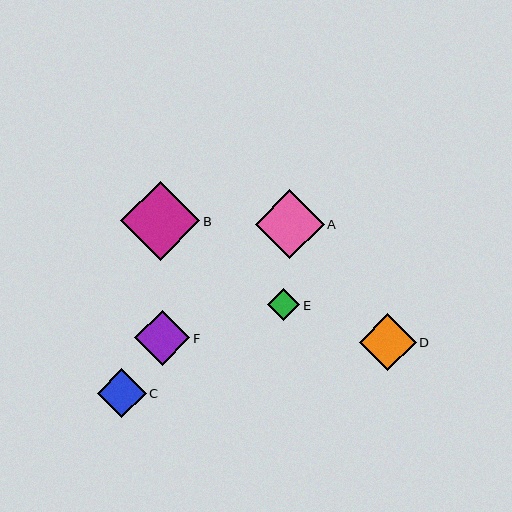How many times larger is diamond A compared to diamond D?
Diamond A is approximately 1.2 times the size of diamond D.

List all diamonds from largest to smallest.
From largest to smallest: B, A, D, F, C, E.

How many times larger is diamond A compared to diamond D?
Diamond A is approximately 1.2 times the size of diamond D.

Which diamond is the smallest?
Diamond E is the smallest with a size of approximately 32 pixels.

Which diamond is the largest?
Diamond B is the largest with a size of approximately 80 pixels.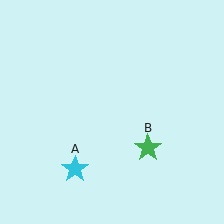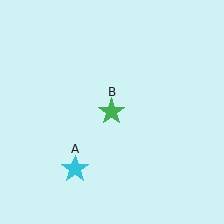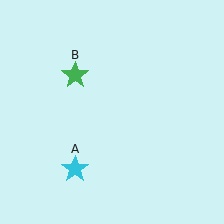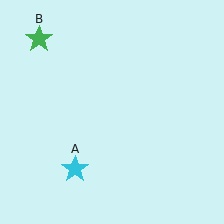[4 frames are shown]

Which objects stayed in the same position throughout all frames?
Cyan star (object A) remained stationary.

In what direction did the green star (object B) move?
The green star (object B) moved up and to the left.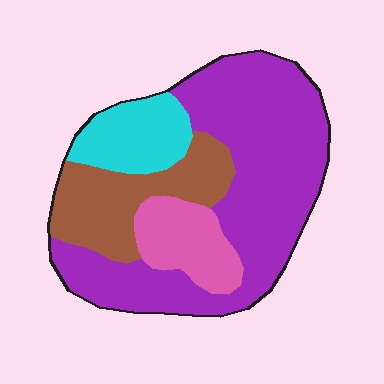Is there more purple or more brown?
Purple.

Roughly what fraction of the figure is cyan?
Cyan covers 13% of the figure.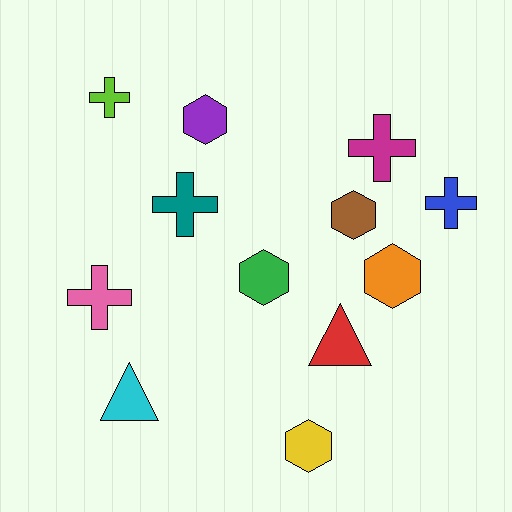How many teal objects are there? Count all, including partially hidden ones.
There is 1 teal object.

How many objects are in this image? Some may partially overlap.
There are 12 objects.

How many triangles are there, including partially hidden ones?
There are 2 triangles.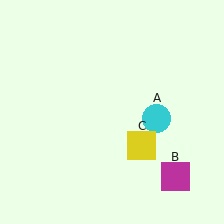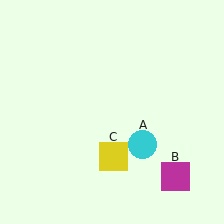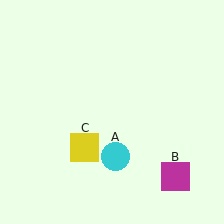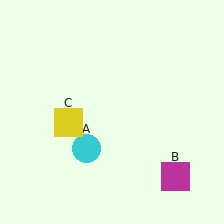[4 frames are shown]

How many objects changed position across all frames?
2 objects changed position: cyan circle (object A), yellow square (object C).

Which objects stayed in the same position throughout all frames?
Magenta square (object B) remained stationary.